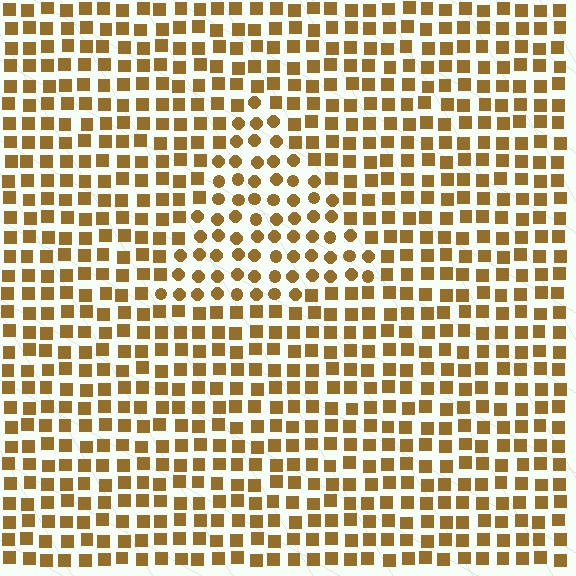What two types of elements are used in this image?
The image uses circles inside the triangle region and squares outside it.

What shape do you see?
I see a triangle.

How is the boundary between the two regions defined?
The boundary is defined by a change in element shape: circles inside vs. squares outside. All elements share the same color and spacing.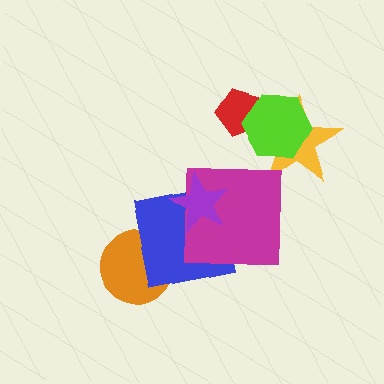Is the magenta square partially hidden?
Yes, it is partially covered by another shape.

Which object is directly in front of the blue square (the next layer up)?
The magenta square is directly in front of the blue square.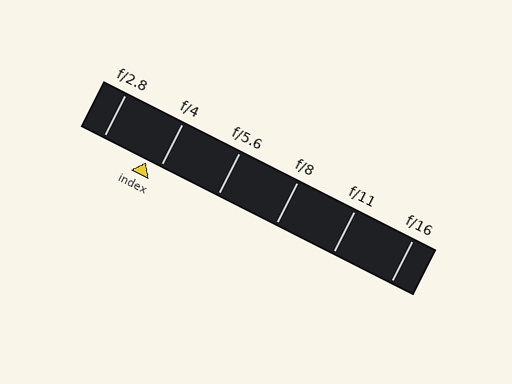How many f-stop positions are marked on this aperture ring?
There are 6 f-stop positions marked.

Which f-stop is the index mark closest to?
The index mark is closest to f/4.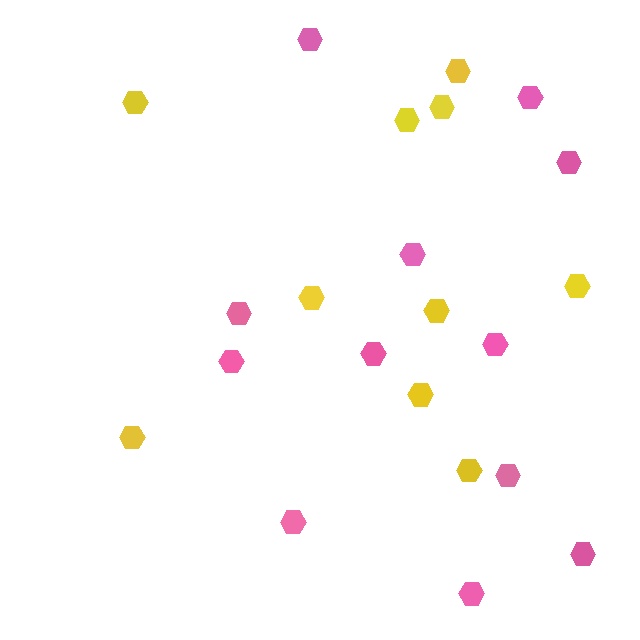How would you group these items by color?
There are 2 groups: one group of pink hexagons (12) and one group of yellow hexagons (10).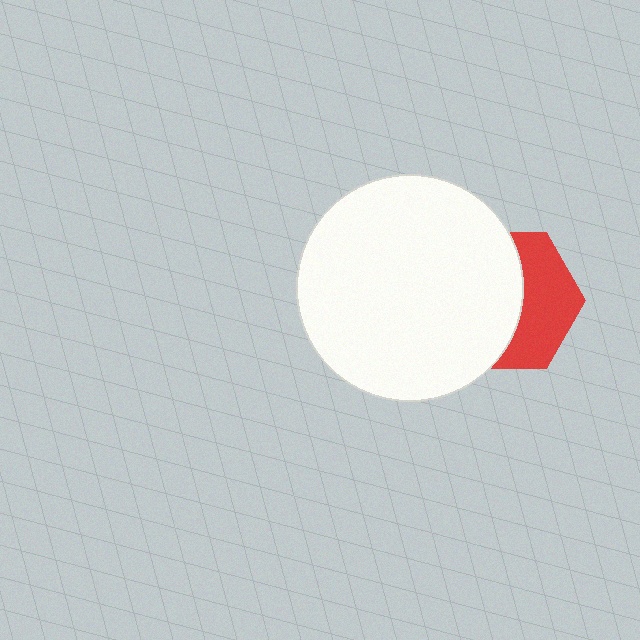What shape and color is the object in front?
The object in front is a white circle.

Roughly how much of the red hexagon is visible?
A small part of it is visible (roughly 43%).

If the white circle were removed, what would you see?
You would see the complete red hexagon.